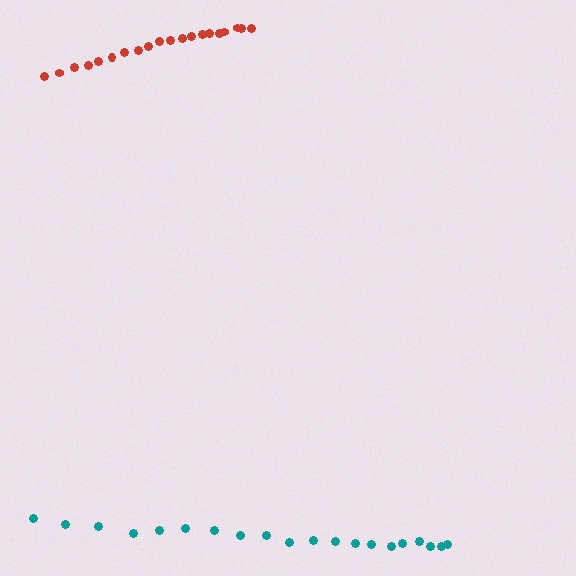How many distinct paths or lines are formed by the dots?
There are 2 distinct paths.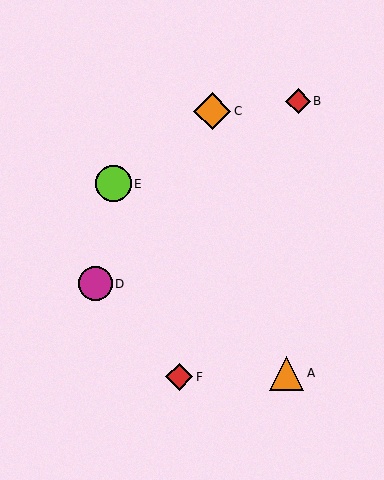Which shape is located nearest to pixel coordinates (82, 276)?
The magenta circle (labeled D) at (95, 284) is nearest to that location.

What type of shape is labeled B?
Shape B is a red diamond.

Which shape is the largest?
The orange diamond (labeled C) is the largest.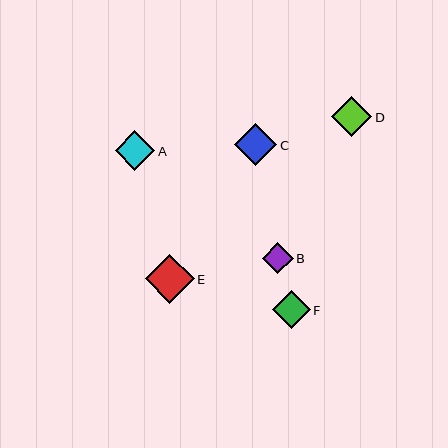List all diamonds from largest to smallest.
From largest to smallest: E, C, D, A, F, B.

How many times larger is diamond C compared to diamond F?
Diamond C is approximately 1.1 times the size of diamond F.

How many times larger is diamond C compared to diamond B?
Diamond C is approximately 1.4 times the size of diamond B.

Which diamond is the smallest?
Diamond B is the smallest with a size of approximately 31 pixels.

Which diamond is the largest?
Diamond E is the largest with a size of approximately 49 pixels.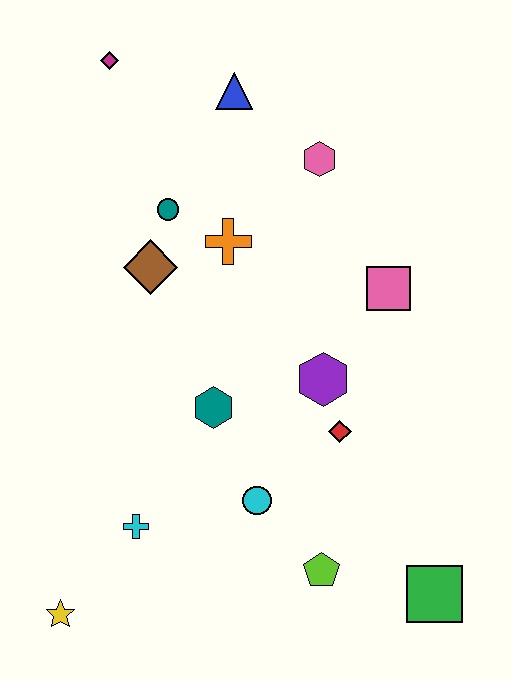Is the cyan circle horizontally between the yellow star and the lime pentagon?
Yes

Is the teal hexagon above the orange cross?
No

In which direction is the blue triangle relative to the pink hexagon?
The blue triangle is to the left of the pink hexagon.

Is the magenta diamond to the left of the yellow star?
No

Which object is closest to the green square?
The lime pentagon is closest to the green square.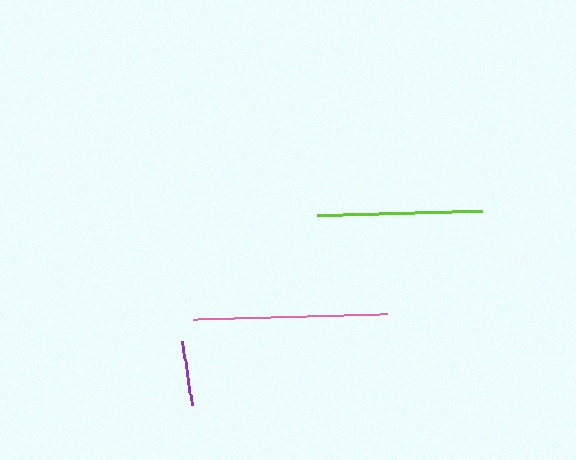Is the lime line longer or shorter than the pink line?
The pink line is longer than the lime line.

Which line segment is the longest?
The pink line is the longest at approximately 194 pixels.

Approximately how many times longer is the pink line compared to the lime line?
The pink line is approximately 1.2 times the length of the lime line.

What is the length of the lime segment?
The lime segment is approximately 165 pixels long.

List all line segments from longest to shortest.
From longest to shortest: pink, lime, purple.